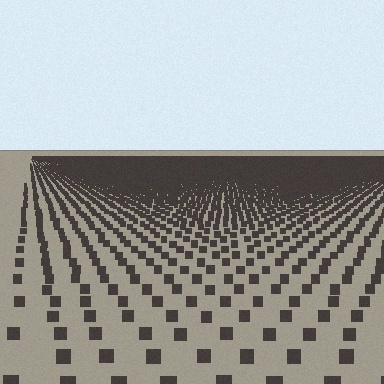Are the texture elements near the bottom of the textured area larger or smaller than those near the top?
Larger. Near the bottom, elements are closer to the viewer and appear at a bigger on-screen size.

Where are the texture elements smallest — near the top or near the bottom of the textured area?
Near the top.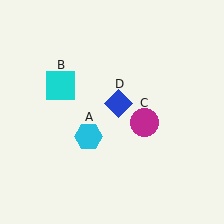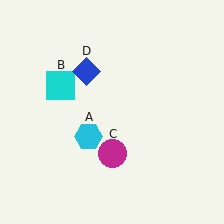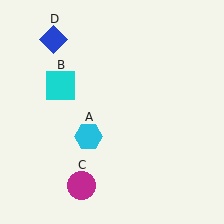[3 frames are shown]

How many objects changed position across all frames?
2 objects changed position: magenta circle (object C), blue diamond (object D).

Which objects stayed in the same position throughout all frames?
Cyan hexagon (object A) and cyan square (object B) remained stationary.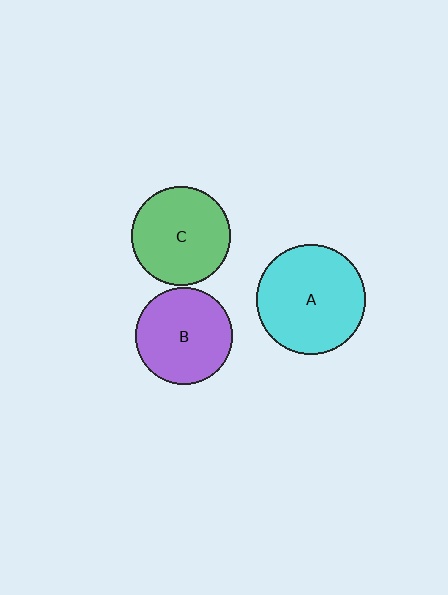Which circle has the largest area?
Circle A (cyan).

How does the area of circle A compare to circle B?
Approximately 1.3 times.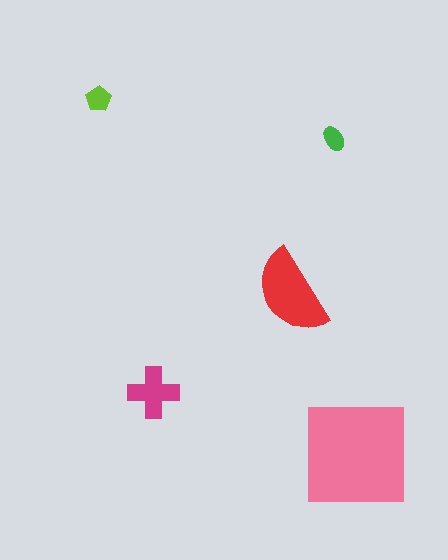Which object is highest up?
The lime pentagon is topmost.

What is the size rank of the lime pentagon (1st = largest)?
4th.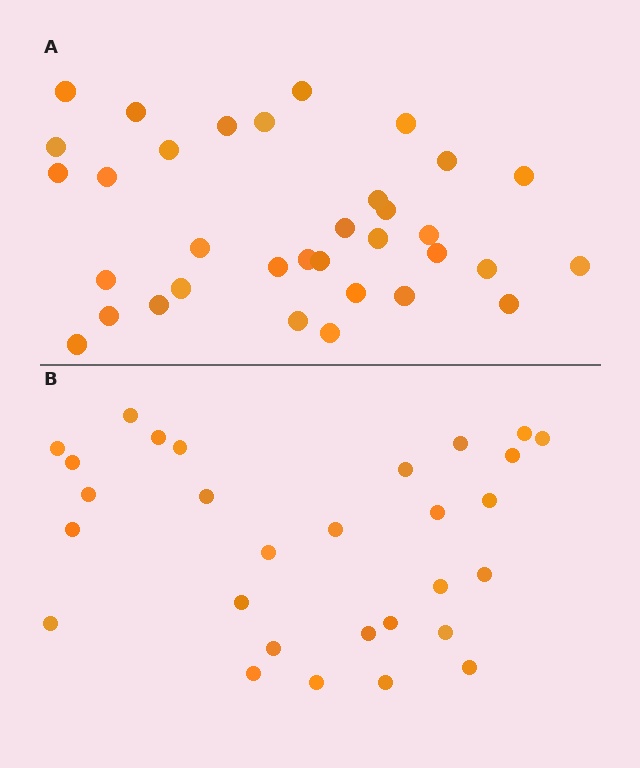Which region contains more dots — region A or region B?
Region A (the top region) has more dots.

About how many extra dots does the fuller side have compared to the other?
Region A has about 5 more dots than region B.